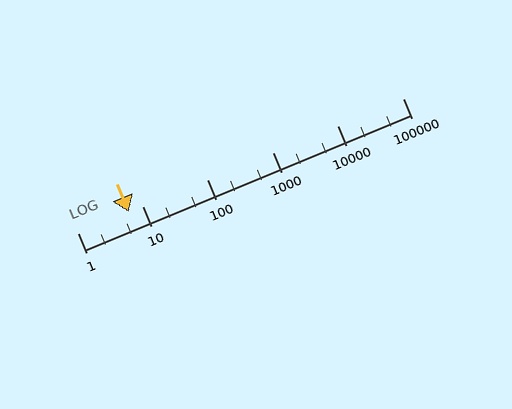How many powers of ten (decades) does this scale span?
The scale spans 5 decades, from 1 to 100000.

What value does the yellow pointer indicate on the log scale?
The pointer indicates approximately 6.2.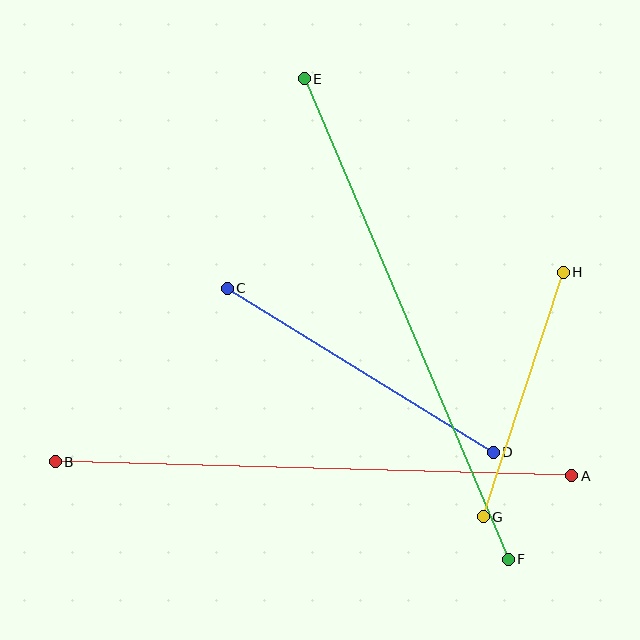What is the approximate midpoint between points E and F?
The midpoint is at approximately (406, 319) pixels.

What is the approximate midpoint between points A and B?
The midpoint is at approximately (314, 469) pixels.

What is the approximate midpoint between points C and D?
The midpoint is at approximately (360, 370) pixels.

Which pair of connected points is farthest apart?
Points E and F are farthest apart.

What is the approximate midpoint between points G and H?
The midpoint is at approximately (523, 394) pixels.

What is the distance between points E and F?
The distance is approximately 522 pixels.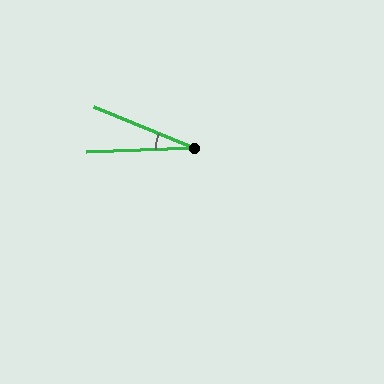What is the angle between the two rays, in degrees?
Approximately 25 degrees.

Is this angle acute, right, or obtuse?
It is acute.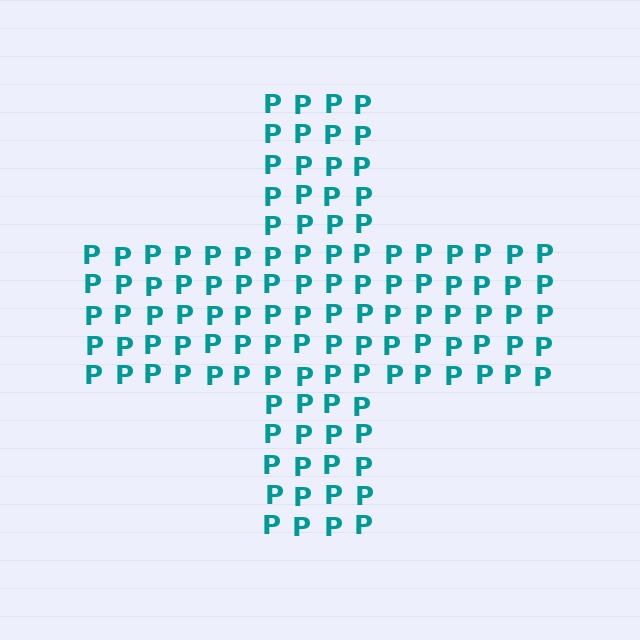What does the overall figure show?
The overall figure shows a cross.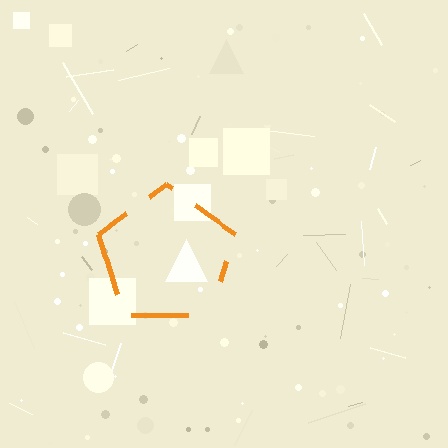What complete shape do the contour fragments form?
The contour fragments form a pentagon.